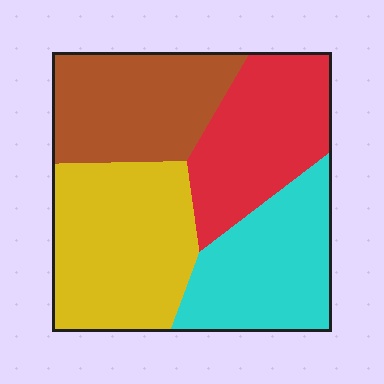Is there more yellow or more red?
Yellow.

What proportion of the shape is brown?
Brown covers around 25% of the shape.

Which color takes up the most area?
Yellow, at roughly 30%.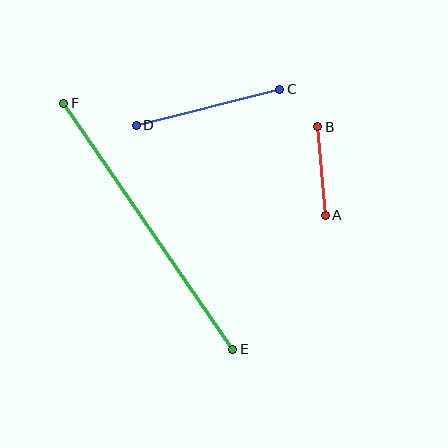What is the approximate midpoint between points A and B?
The midpoint is at approximately (322, 171) pixels.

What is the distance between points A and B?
The distance is approximately 89 pixels.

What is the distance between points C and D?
The distance is approximately 148 pixels.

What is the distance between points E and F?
The distance is approximately 298 pixels.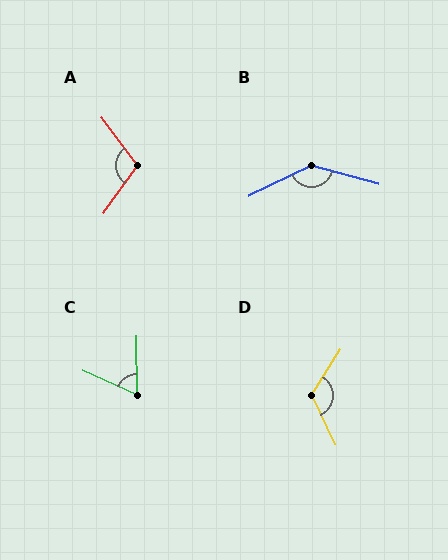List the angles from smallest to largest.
C (64°), A (109°), D (123°), B (138°).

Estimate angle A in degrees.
Approximately 109 degrees.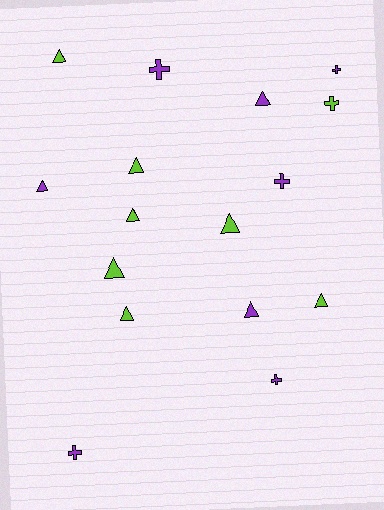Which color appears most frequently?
Lime, with 8 objects.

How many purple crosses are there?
There are 5 purple crosses.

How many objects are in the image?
There are 16 objects.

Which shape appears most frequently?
Triangle, with 10 objects.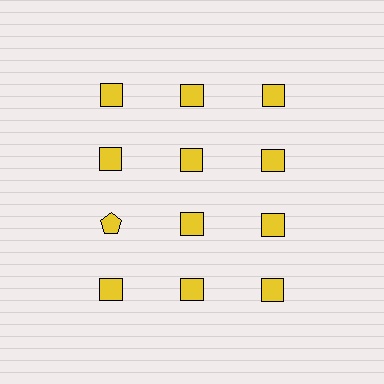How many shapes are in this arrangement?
There are 12 shapes arranged in a grid pattern.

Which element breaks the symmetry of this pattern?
The yellow pentagon in the third row, leftmost column breaks the symmetry. All other shapes are yellow squares.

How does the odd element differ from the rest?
It has a different shape: pentagon instead of square.